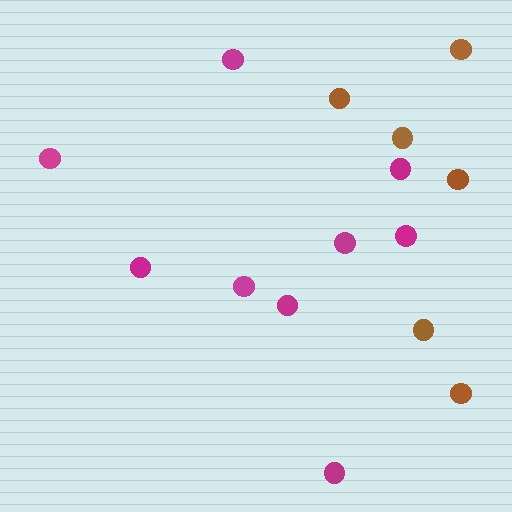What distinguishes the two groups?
There are 2 groups: one group of brown circles (6) and one group of magenta circles (9).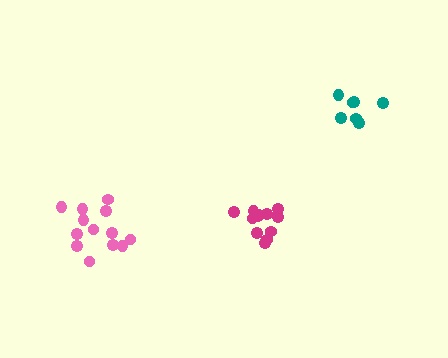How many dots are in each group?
Group 1: 12 dots, Group 2: 7 dots, Group 3: 13 dots (32 total).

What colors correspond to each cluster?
The clusters are colored: magenta, teal, pink.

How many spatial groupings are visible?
There are 3 spatial groupings.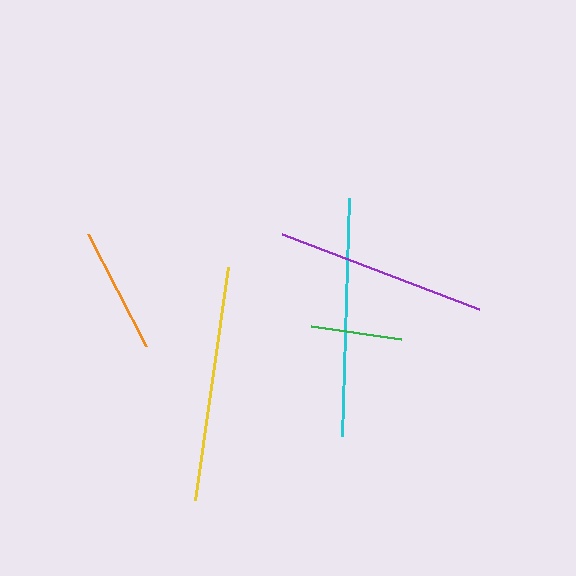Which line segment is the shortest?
The green line is the shortest at approximately 91 pixels.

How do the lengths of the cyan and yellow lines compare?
The cyan and yellow lines are approximately the same length.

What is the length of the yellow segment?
The yellow segment is approximately 235 pixels long.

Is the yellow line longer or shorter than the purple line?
The yellow line is longer than the purple line.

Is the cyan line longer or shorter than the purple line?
The cyan line is longer than the purple line.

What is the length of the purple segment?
The purple segment is approximately 211 pixels long.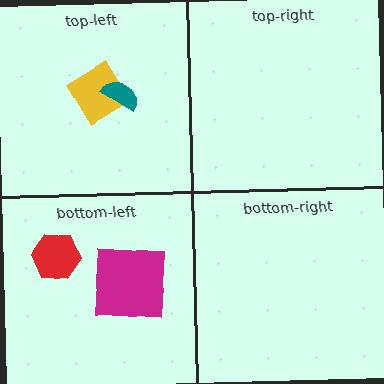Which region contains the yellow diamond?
The top-left region.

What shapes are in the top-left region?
The yellow diamond, the teal semicircle.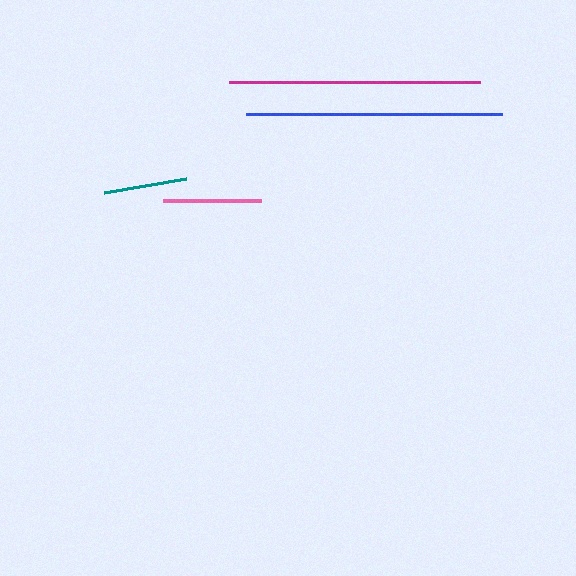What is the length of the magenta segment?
The magenta segment is approximately 251 pixels long.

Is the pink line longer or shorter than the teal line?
The pink line is longer than the teal line.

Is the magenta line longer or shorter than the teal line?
The magenta line is longer than the teal line.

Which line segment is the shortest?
The teal line is the shortest at approximately 84 pixels.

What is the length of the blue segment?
The blue segment is approximately 256 pixels long.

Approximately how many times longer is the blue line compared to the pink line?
The blue line is approximately 2.6 times the length of the pink line.